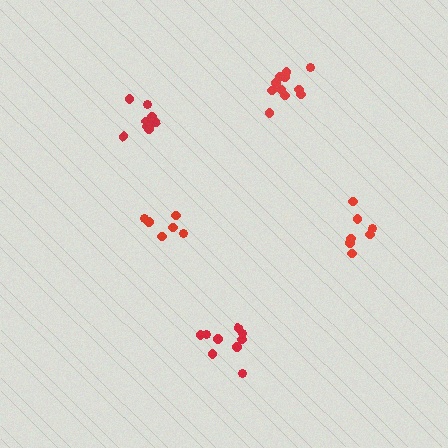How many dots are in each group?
Group 1: 6 dots, Group 2: 11 dots, Group 3: 9 dots, Group 4: 7 dots, Group 5: 9 dots (42 total).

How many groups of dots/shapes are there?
There are 5 groups.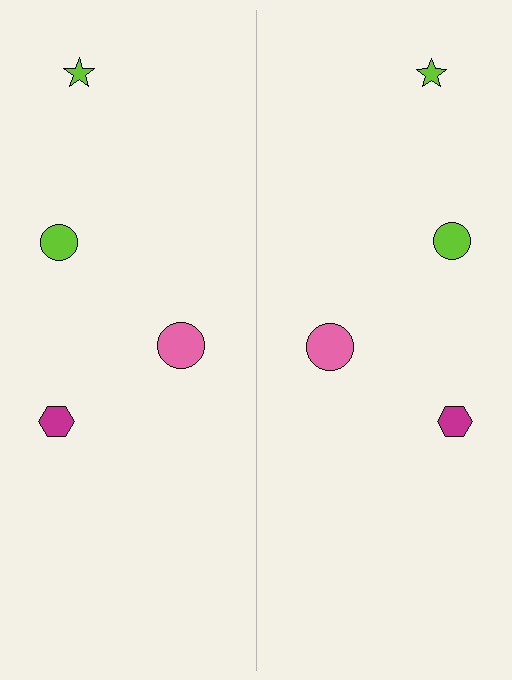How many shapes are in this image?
There are 8 shapes in this image.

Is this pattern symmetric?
Yes, this pattern has bilateral (reflection) symmetry.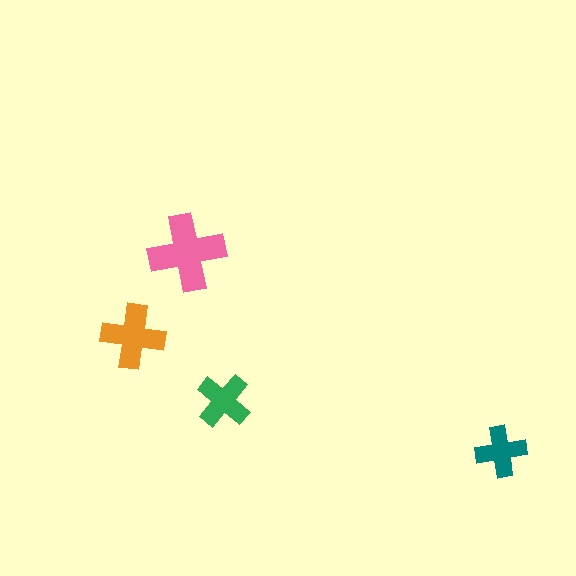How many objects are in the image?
There are 4 objects in the image.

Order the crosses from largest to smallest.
the pink one, the orange one, the green one, the teal one.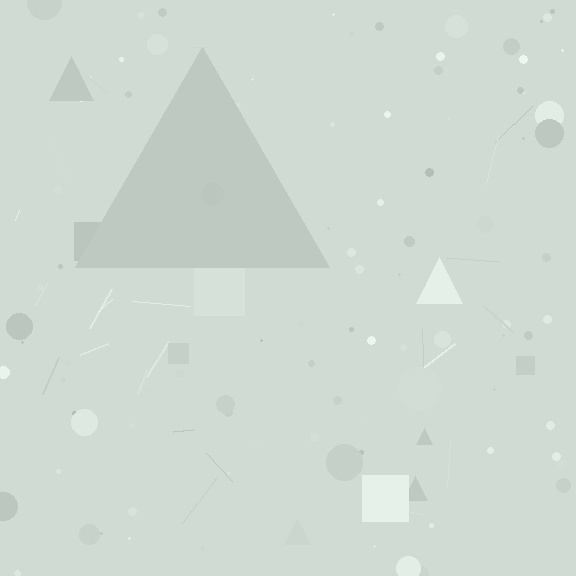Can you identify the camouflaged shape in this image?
The camouflaged shape is a triangle.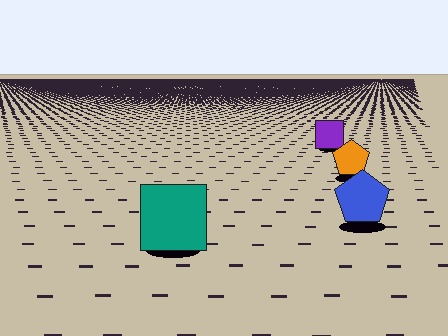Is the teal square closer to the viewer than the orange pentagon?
Yes. The teal square is closer — you can tell from the texture gradient: the ground texture is coarser near it.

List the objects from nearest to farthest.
From nearest to farthest: the teal square, the blue pentagon, the orange pentagon, the purple square.